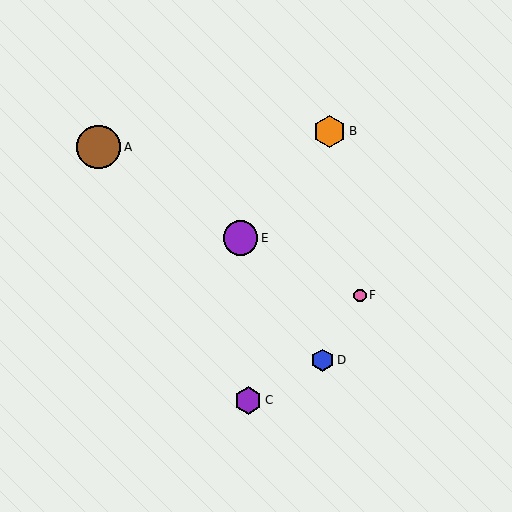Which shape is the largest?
The brown circle (labeled A) is the largest.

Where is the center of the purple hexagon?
The center of the purple hexagon is at (248, 400).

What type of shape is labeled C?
Shape C is a purple hexagon.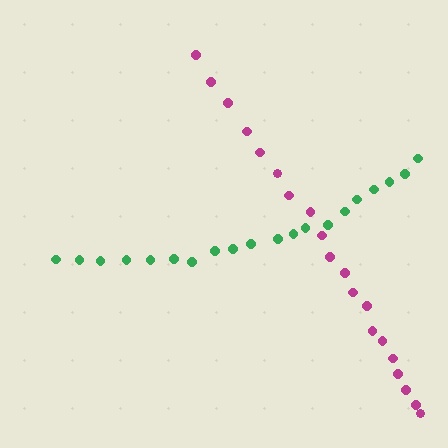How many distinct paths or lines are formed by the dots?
There are 2 distinct paths.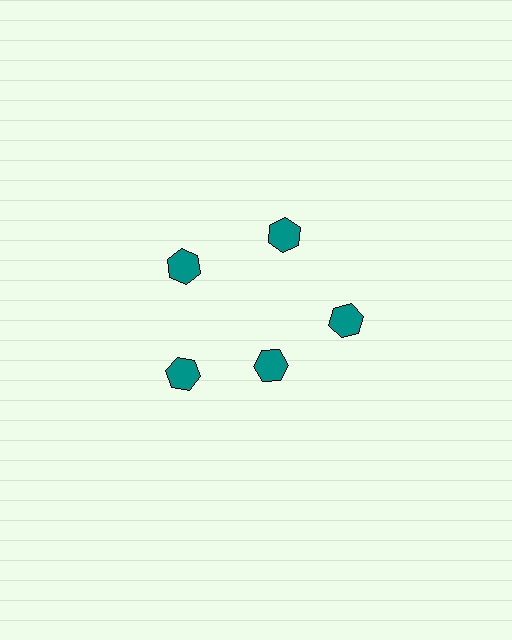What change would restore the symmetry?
The symmetry would be restored by moving it outward, back onto the ring so that all 5 hexagons sit at equal angles and equal distance from the center.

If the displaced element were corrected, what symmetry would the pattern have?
It would have 5-fold rotational symmetry — the pattern would map onto itself every 72 degrees.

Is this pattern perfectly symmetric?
No. The 5 teal hexagons are arranged in a ring, but one element near the 5 o'clock position is pulled inward toward the center, breaking the 5-fold rotational symmetry.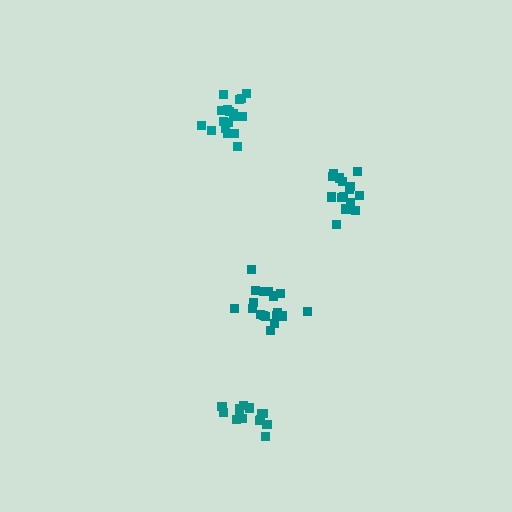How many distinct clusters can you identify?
There are 4 distinct clusters.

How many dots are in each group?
Group 1: 18 dots, Group 2: 15 dots, Group 3: 18 dots, Group 4: 14 dots (65 total).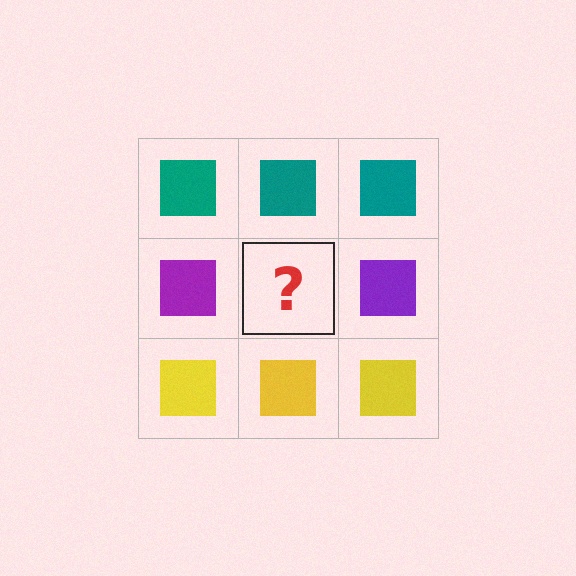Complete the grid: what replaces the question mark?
The question mark should be replaced with a purple square.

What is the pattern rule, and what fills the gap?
The rule is that each row has a consistent color. The gap should be filled with a purple square.